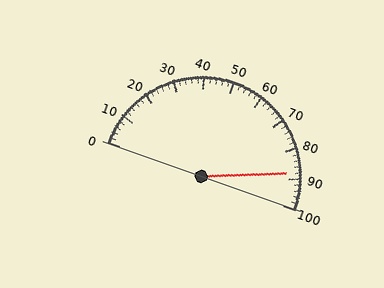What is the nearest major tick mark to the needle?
The nearest major tick mark is 90.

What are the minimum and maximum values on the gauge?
The gauge ranges from 0 to 100.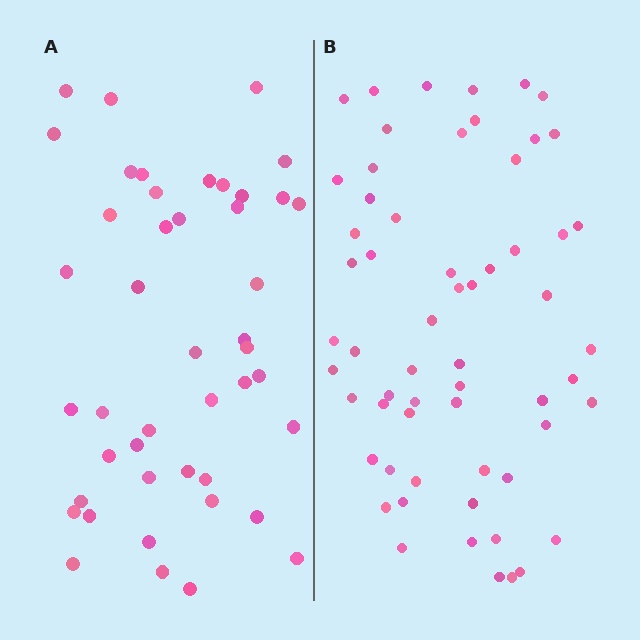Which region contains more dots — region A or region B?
Region B (the right region) has more dots.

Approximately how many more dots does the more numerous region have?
Region B has approximately 15 more dots than region A.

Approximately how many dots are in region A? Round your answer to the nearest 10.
About 40 dots. (The exact count is 45, which rounds to 40.)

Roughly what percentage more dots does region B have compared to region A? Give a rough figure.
About 35% more.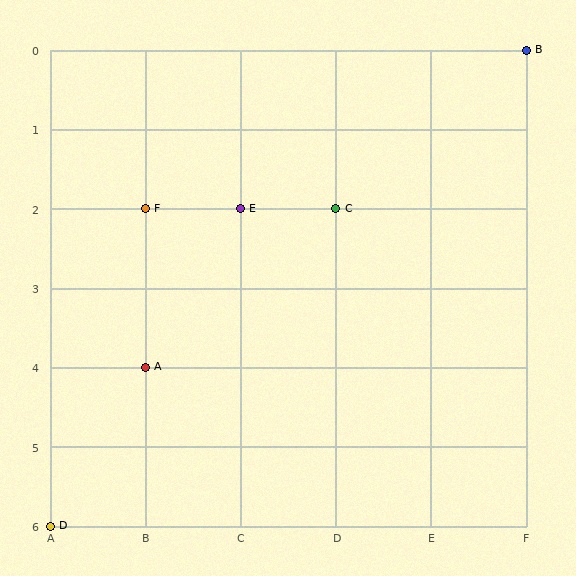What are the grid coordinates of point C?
Point C is at grid coordinates (D, 2).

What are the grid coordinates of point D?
Point D is at grid coordinates (A, 6).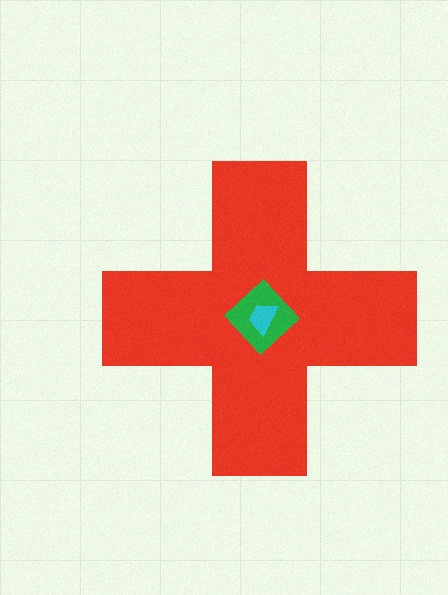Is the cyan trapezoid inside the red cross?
Yes.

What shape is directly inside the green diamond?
The cyan trapezoid.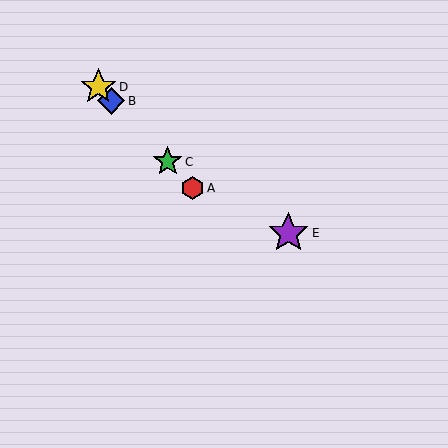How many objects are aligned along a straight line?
4 objects (A, B, C, D) are aligned along a straight line.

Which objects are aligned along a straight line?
Objects A, B, C, D are aligned along a straight line.